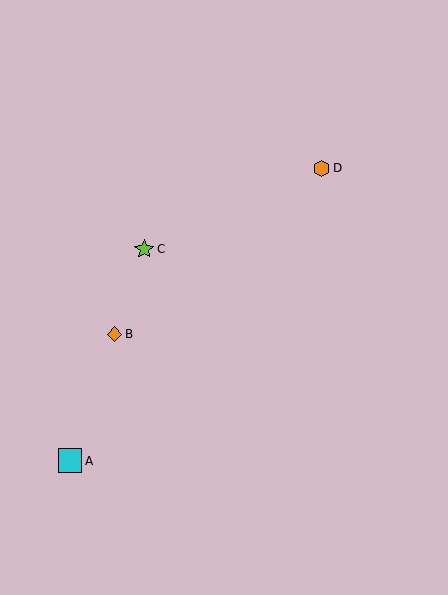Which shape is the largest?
The cyan square (labeled A) is the largest.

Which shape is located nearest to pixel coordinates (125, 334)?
The orange diamond (labeled B) at (114, 334) is nearest to that location.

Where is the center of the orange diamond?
The center of the orange diamond is at (114, 334).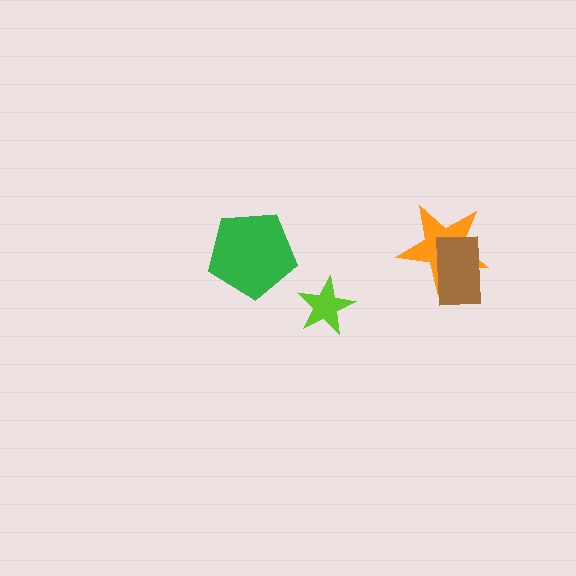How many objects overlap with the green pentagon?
0 objects overlap with the green pentagon.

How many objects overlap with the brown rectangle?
1 object overlaps with the brown rectangle.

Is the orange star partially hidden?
Yes, it is partially covered by another shape.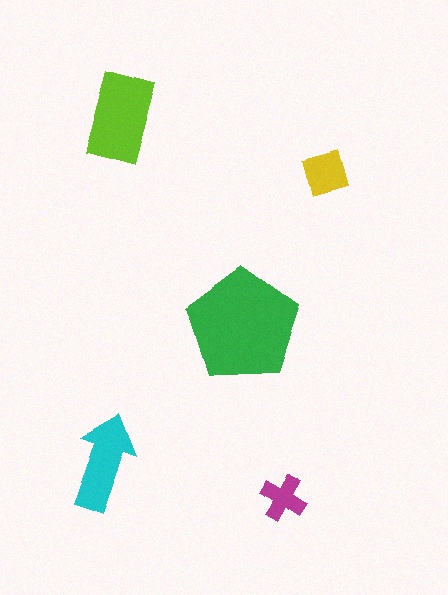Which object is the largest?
The green pentagon.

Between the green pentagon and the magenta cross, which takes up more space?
The green pentagon.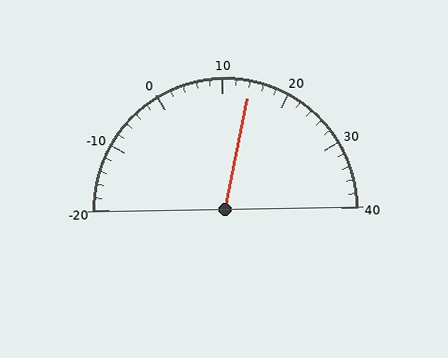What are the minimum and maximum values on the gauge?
The gauge ranges from -20 to 40.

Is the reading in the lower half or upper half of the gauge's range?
The reading is in the upper half of the range (-20 to 40).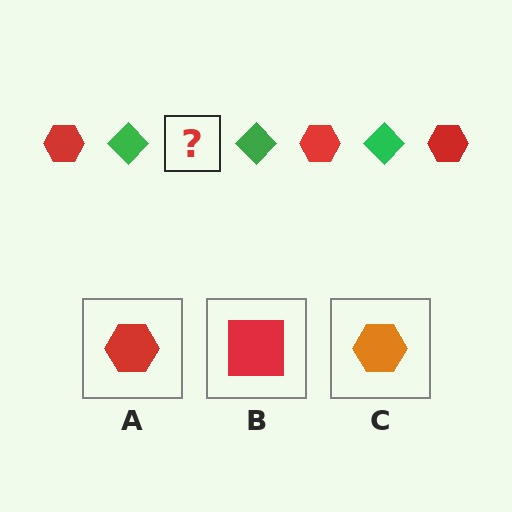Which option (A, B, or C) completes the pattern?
A.